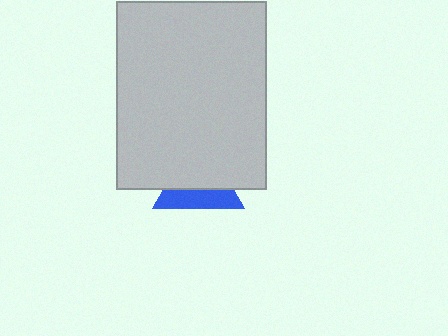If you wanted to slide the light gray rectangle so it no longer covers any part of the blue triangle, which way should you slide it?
Slide it up — that is the most direct way to separate the two shapes.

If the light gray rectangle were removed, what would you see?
You would see the complete blue triangle.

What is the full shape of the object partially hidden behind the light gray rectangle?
The partially hidden object is a blue triangle.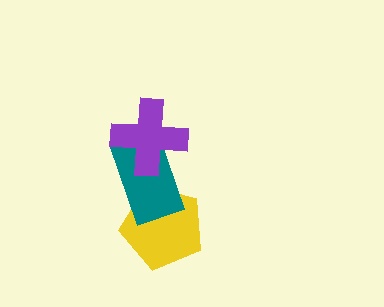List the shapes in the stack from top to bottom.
From top to bottom: the purple cross, the teal rectangle, the yellow pentagon.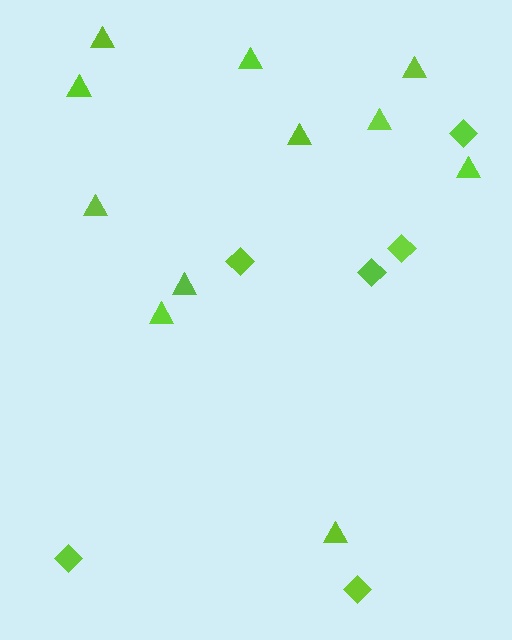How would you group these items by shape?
There are 2 groups: one group of diamonds (6) and one group of triangles (11).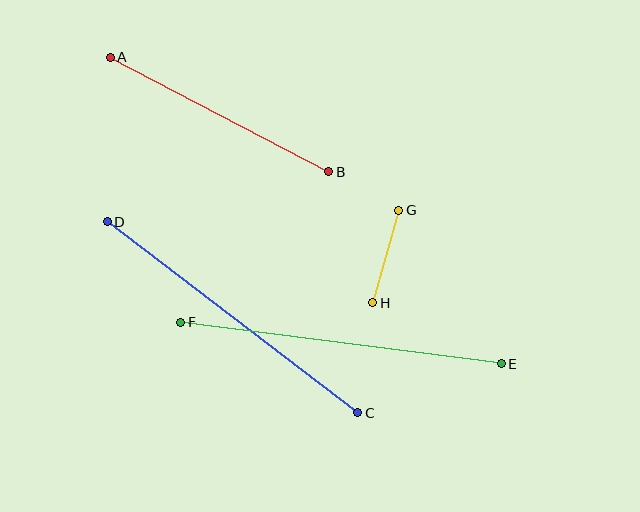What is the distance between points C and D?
The distance is approximately 315 pixels.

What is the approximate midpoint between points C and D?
The midpoint is at approximately (232, 317) pixels.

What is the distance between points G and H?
The distance is approximately 96 pixels.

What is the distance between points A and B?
The distance is approximately 247 pixels.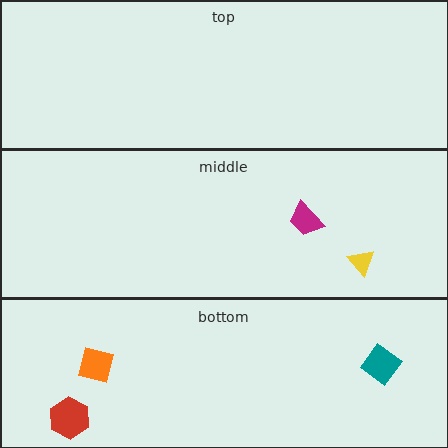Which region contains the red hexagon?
The bottom region.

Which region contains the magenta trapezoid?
The middle region.